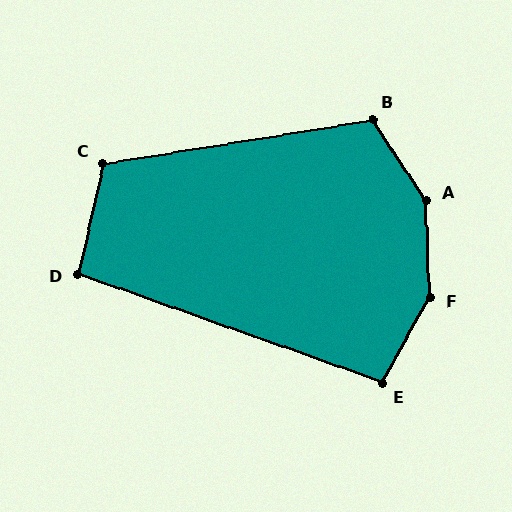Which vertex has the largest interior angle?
A, at approximately 149 degrees.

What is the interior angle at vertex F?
Approximately 148 degrees (obtuse).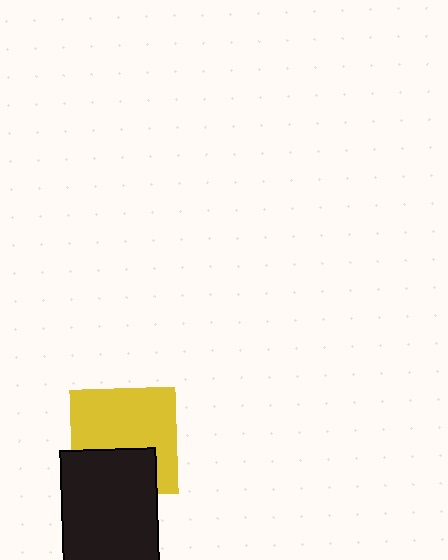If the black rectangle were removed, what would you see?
You would see the complete yellow square.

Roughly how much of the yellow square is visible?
About half of it is visible (roughly 65%).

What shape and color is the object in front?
The object in front is a black rectangle.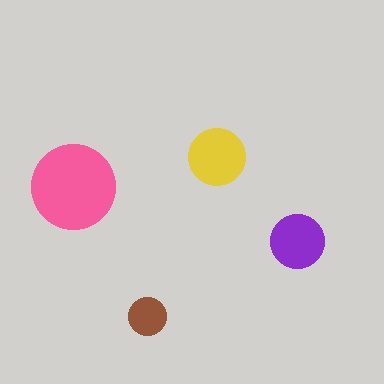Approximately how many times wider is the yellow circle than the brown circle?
About 1.5 times wider.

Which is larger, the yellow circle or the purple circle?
The yellow one.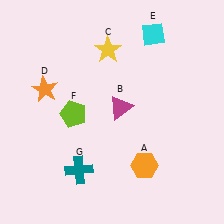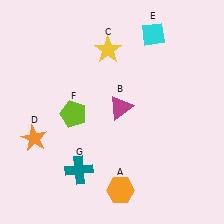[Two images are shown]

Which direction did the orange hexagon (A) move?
The orange hexagon (A) moved down.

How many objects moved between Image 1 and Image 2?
2 objects moved between the two images.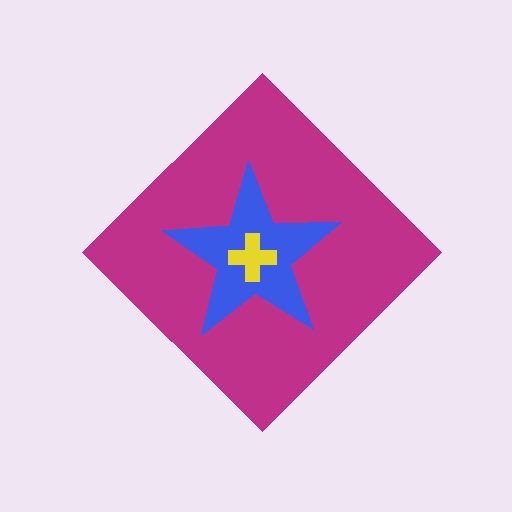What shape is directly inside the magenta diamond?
The blue star.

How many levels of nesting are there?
3.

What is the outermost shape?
The magenta diamond.